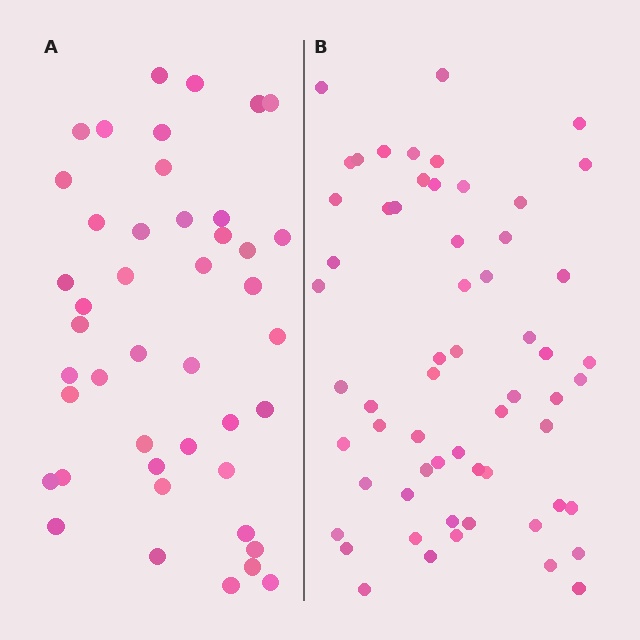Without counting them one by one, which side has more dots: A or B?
Region B (the right region) has more dots.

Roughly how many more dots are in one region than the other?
Region B has approximately 15 more dots than region A.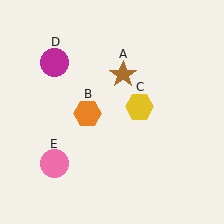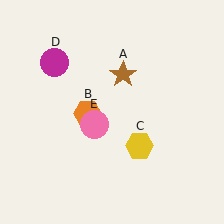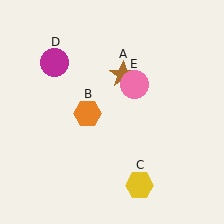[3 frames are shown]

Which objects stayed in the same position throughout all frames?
Brown star (object A) and orange hexagon (object B) and magenta circle (object D) remained stationary.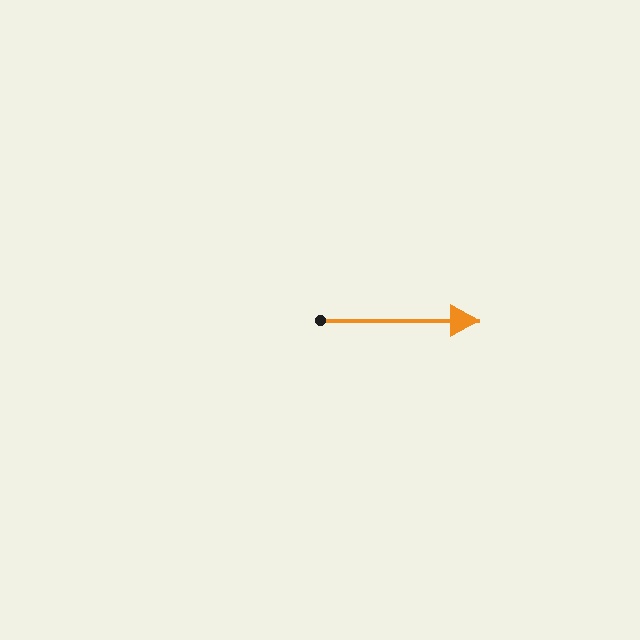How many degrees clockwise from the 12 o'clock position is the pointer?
Approximately 90 degrees.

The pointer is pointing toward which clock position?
Roughly 3 o'clock.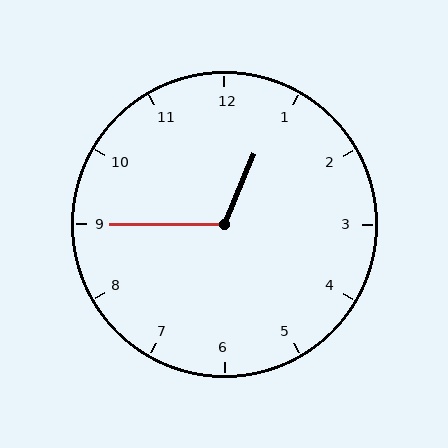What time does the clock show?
12:45.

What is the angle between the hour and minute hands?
Approximately 112 degrees.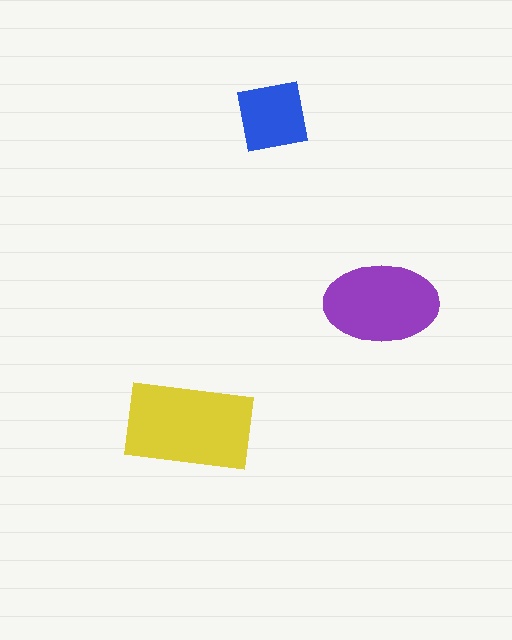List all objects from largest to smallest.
The yellow rectangle, the purple ellipse, the blue square.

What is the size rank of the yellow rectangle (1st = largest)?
1st.